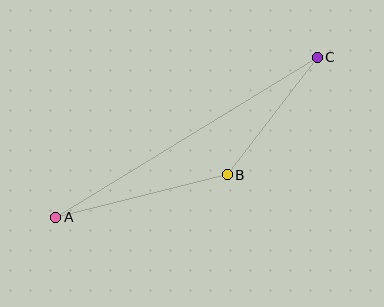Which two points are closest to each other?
Points B and C are closest to each other.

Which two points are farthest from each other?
Points A and C are farthest from each other.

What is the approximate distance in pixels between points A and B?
The distance between A and B is approximately 177 pixels.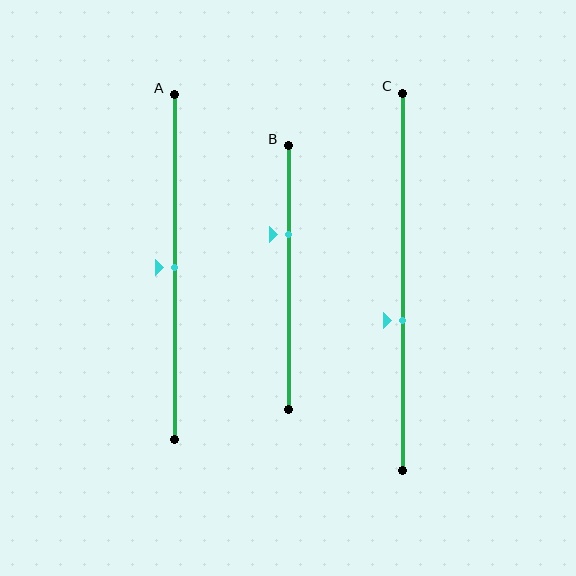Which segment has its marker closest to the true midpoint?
Segment A has its marker closest to the true midpoint.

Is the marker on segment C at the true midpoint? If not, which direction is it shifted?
No, the marker on segment C is shifted downward by about 10% of the segment length.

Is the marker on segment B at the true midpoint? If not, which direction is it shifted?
No, the marker on segment B is shifted upward by about 16% of the segment length.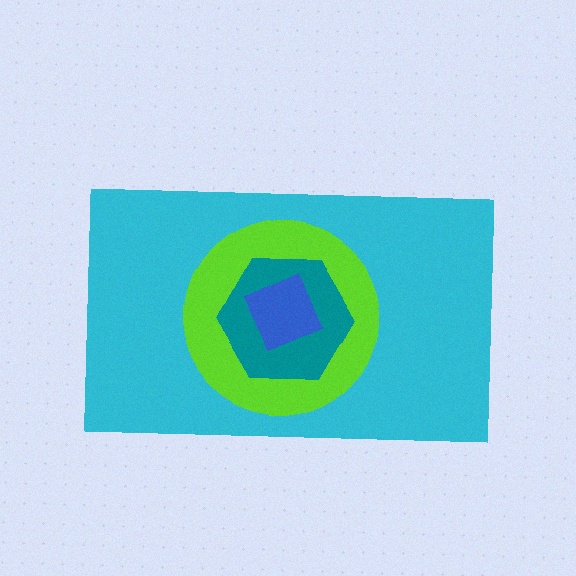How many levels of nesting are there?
4.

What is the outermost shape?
The cyan rectangle.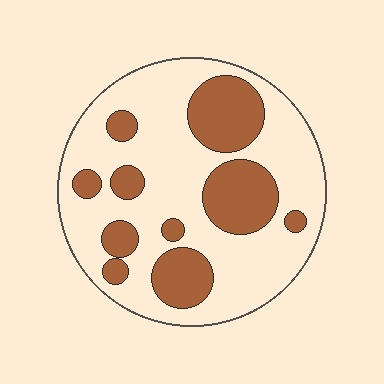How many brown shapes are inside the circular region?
10.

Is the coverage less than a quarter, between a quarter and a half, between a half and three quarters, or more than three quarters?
Between a quarter and a half.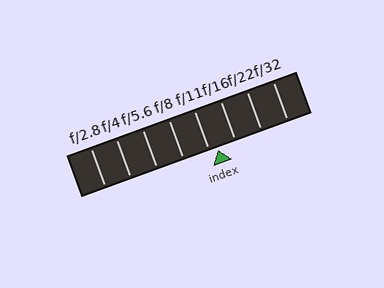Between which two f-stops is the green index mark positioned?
The index mark is between f/11 and f/16.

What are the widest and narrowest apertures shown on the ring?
The widest aperture shown is f/2.8 and the narrowest is f/32.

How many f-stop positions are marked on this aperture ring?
There are 8 f-stop positions marked.